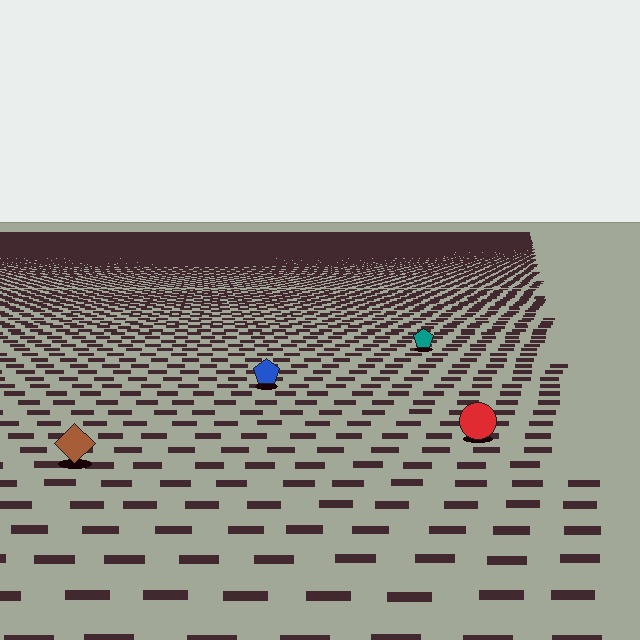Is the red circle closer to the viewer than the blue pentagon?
Yes. The red circle is closer — you can tell from the texture gradient: the ground texture is coarser near it.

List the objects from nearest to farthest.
From nearest to farthest: the brown diamond, the red circle, the blue pentagon, the teal pentagon.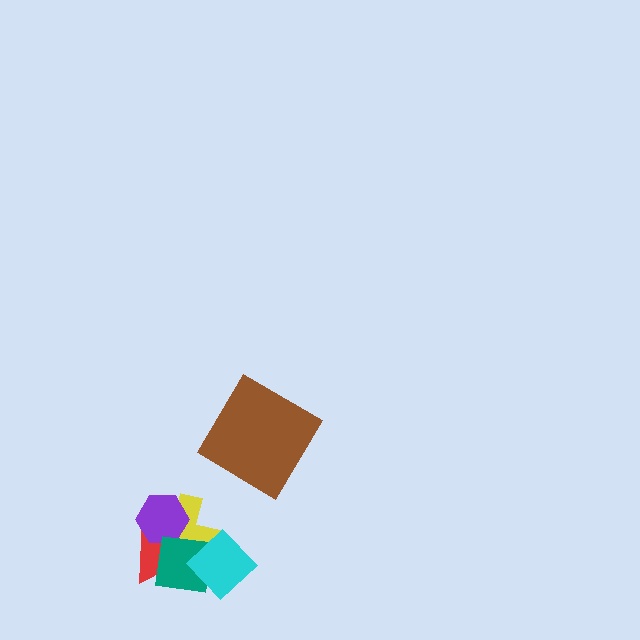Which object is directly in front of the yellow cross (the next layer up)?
The red triangle is directly in front of the yellow cross.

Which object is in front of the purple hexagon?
The teal square is in front of the purple hexagon.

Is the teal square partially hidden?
Yes, it is partially covered by another shape.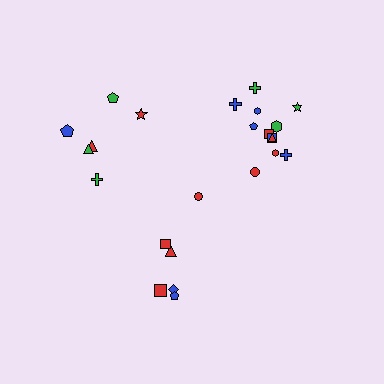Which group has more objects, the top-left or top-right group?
The top-right group.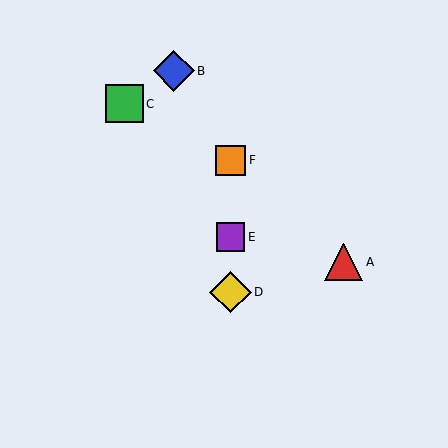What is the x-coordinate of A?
Object A is at x≈344.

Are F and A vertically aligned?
No, F is at x≈230 and A is at x≈344.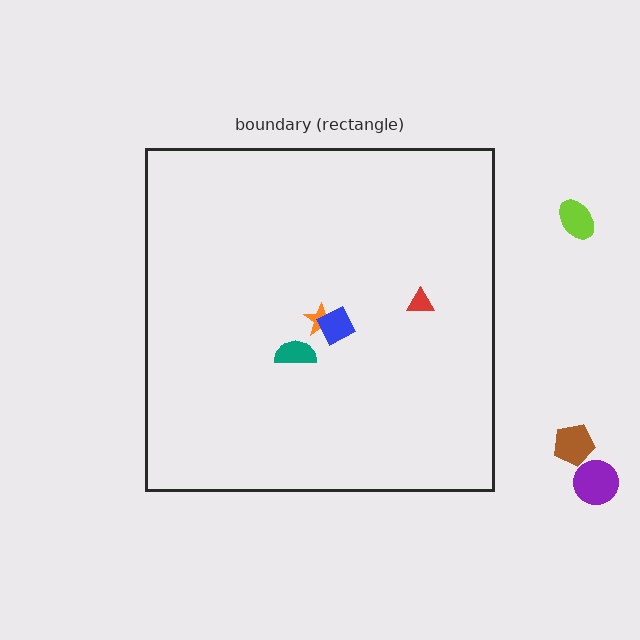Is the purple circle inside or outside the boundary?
Outside.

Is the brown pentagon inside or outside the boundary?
Outside.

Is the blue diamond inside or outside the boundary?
Inside.